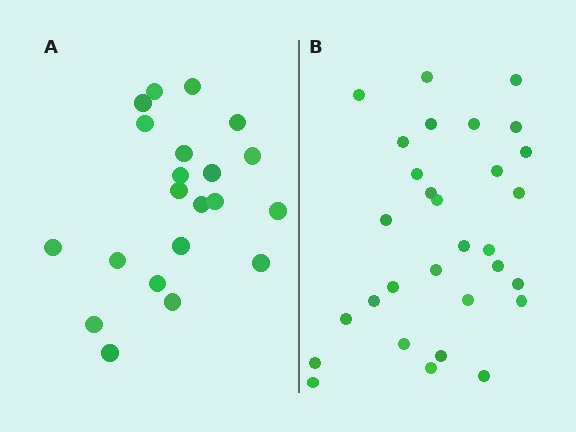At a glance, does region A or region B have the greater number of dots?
Region B (the right region) has more dots.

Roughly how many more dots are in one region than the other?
Region B has roughly 8 or so more dots than region A.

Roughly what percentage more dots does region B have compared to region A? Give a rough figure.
About 45% more.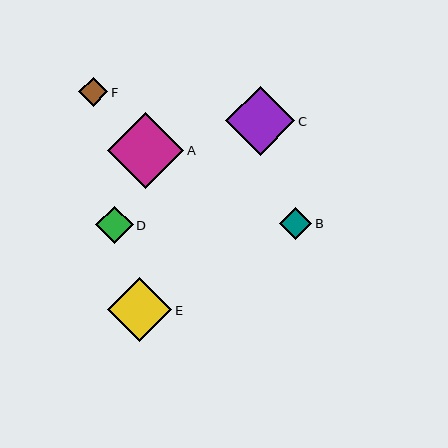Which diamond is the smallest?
Diamond F is the smallest with a size of approximately 29 pixels.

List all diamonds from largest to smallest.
From largest to smallest: A, C, E, D, B, F.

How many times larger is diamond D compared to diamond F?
Diamond D is approximately 1.3 times the size of diamond F.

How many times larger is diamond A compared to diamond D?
Diamond A is approximately 2.0 times the size of diamond D.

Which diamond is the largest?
Diamond A is the largest with a size of approximately 76 pixels.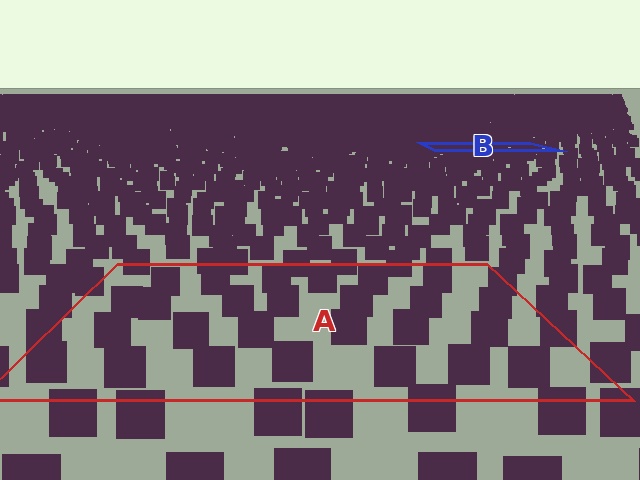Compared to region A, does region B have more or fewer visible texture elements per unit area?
Region B has more texture elements per unit area — they are packed more densely because it is farther away.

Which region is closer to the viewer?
Region A is closer. The texture elements there are larger and more spread out.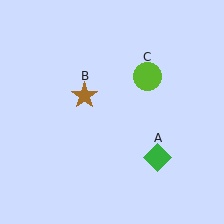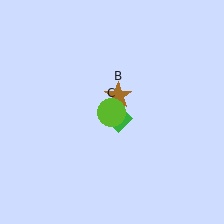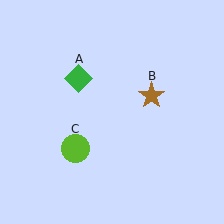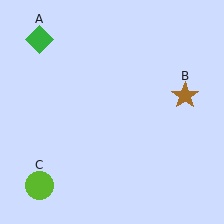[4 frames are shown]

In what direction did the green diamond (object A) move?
The green diamond (object A) moved up and to the left.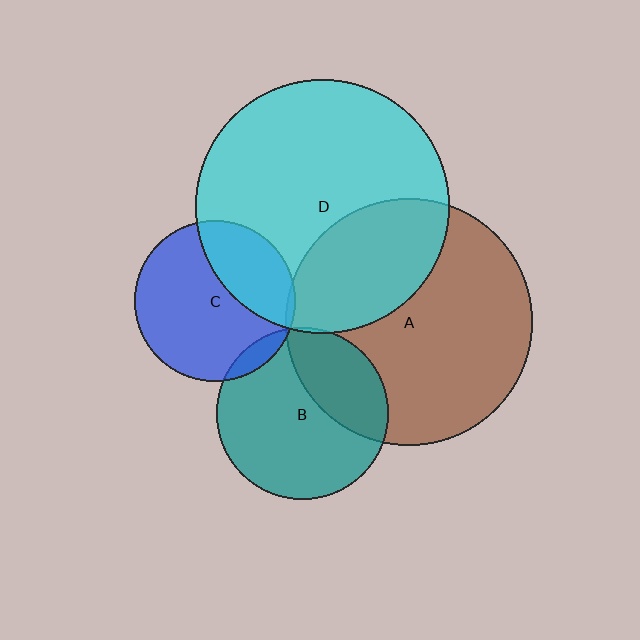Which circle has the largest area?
Circle D (cyan).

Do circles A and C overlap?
Yes.